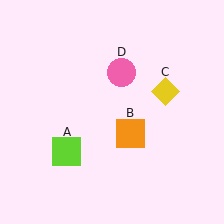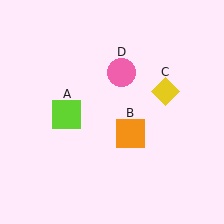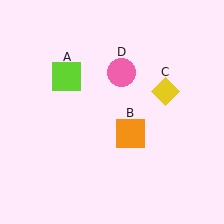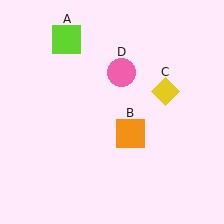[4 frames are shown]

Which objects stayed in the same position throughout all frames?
Orange square (object B) and yellow diamond (object C) and pink circle (object D) remained stationary.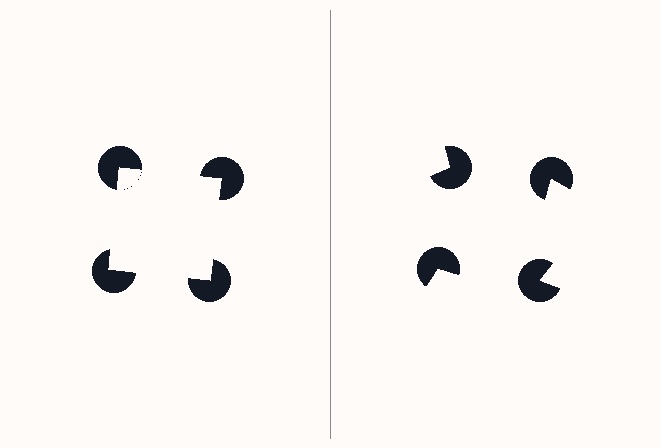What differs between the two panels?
The pac-man discs are positioned identically on both sides; only the wedge orientations differ. On the left they align to a square; on the right they are misaligned.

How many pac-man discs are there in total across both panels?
8 — 4 on each side.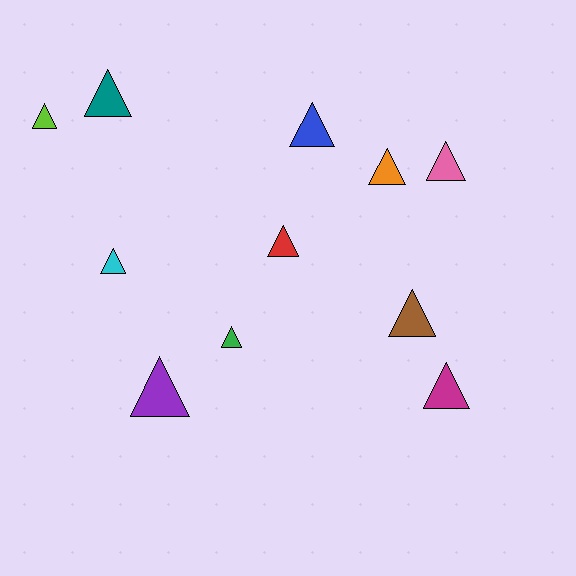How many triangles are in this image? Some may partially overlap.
There are 11 triangles.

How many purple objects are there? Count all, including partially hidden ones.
There is 1 purple object.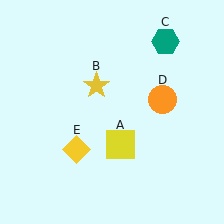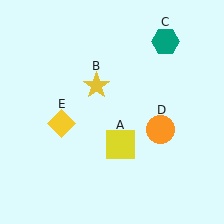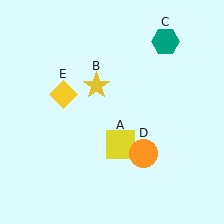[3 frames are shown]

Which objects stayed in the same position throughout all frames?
Yellow square (object A) and yellow star (object B) and teal hexagon (object C) remained stationary.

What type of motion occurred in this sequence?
The orange circle (object D), yellow diamond (object E) rotated clockwise around the center of the scene.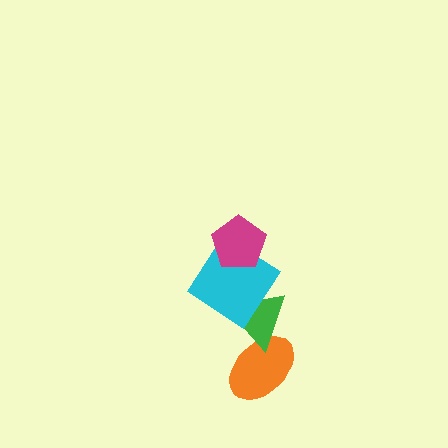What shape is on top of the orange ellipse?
The green triangle is on top of the orange ellipse.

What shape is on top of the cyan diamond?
The magenta pentagon is on top of the cyan diamond.